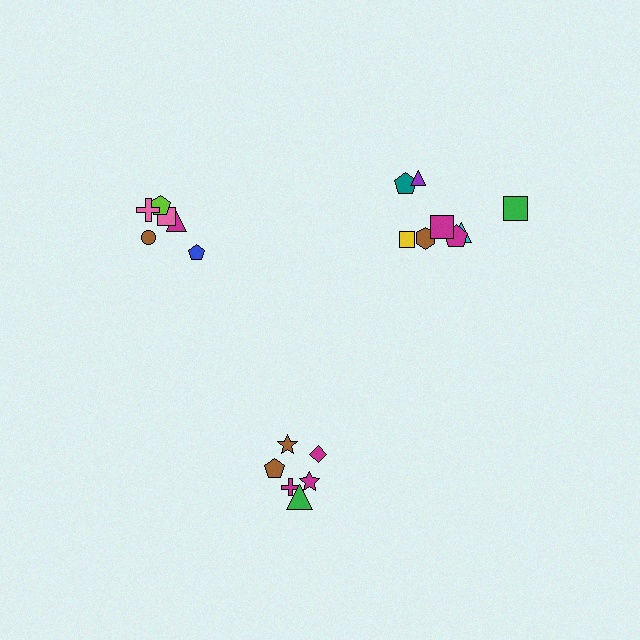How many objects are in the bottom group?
There are 6 objects.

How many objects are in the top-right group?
There are 8 objects.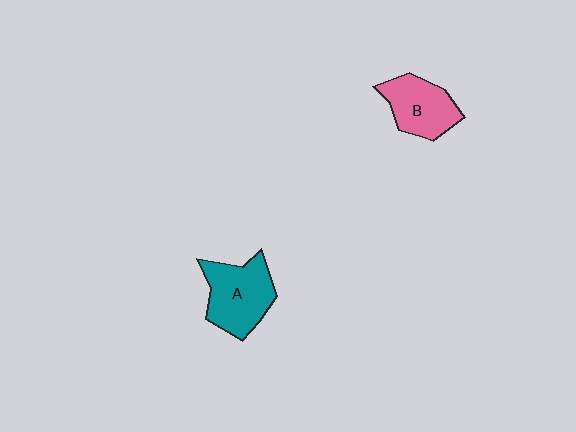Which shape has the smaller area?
Shape B (pink).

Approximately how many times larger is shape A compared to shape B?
Approximately 1.2 times.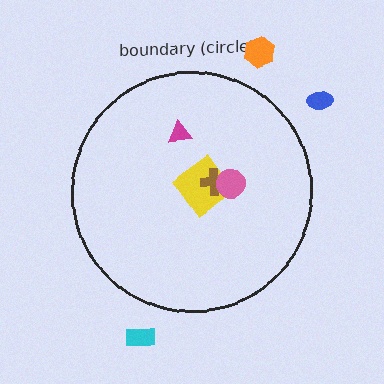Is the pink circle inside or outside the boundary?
Inside.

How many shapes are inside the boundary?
4 inside, 3 outside.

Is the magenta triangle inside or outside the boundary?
Inside.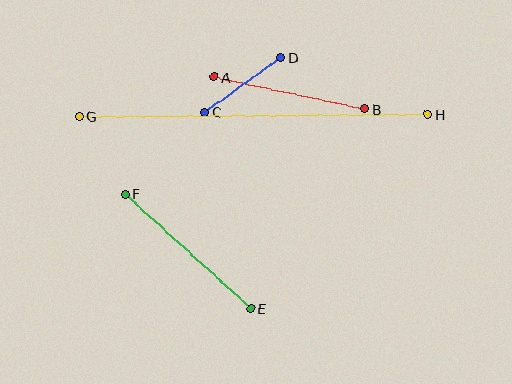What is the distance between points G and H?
The distance is approximately 349 pixels.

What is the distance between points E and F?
The distance is approximately 170 pixels.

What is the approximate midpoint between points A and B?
The midpoint is at approximately (290, 93) pixels.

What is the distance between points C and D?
The distance is approximately 94 pixels.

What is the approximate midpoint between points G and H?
The midpoint is at approximately (253, 115) pixels.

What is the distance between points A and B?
The distance is approximately 154 pixels.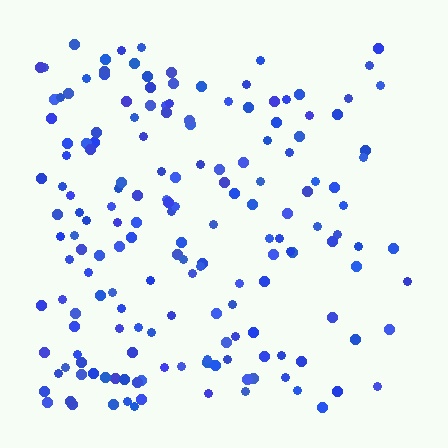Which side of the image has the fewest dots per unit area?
The right.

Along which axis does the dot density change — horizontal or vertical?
Horizontal.